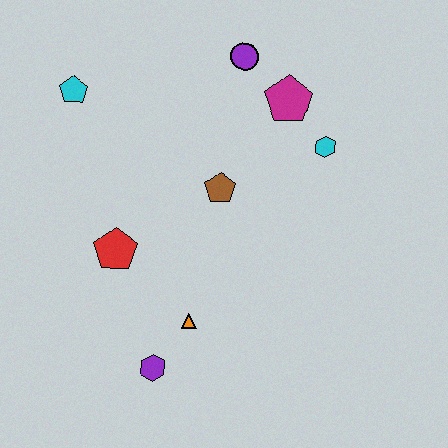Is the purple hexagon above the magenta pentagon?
No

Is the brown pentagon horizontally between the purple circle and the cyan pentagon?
Yes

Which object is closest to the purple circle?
The magenta pentagon is closest to the purple circle.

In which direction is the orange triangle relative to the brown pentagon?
The orange triangle is below the brown pentagon.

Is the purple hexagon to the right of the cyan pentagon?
Yes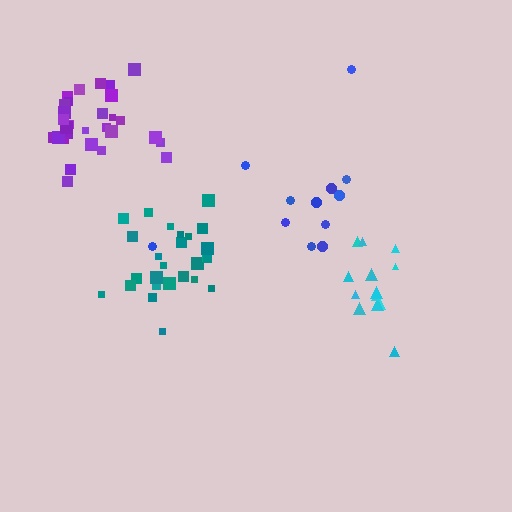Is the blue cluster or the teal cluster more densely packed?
Teal.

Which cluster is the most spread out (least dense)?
Blue.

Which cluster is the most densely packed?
Purple.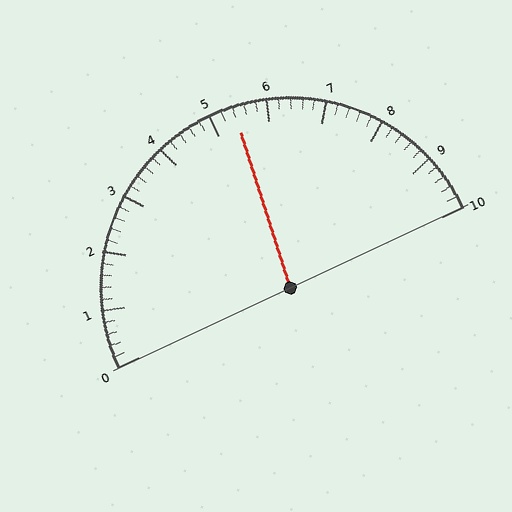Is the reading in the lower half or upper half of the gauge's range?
The reading is in the upper half of the range (0 to 10).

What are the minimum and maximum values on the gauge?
The gauge ranges from 0 to 10.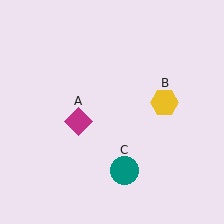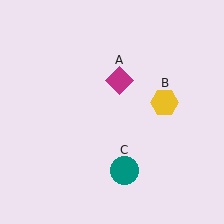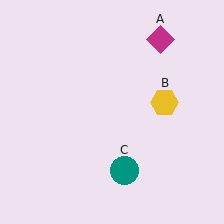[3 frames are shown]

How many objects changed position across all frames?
1 object changed position: magenta diamond (object A).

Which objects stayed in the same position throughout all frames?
Yellow hexagon (object B) and teal circle (object C) remained stationary.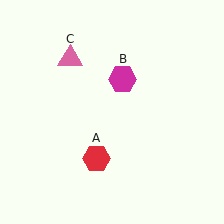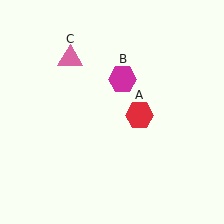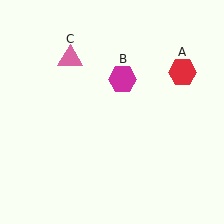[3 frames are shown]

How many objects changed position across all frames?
1 object changed position: red hexagon (object A).